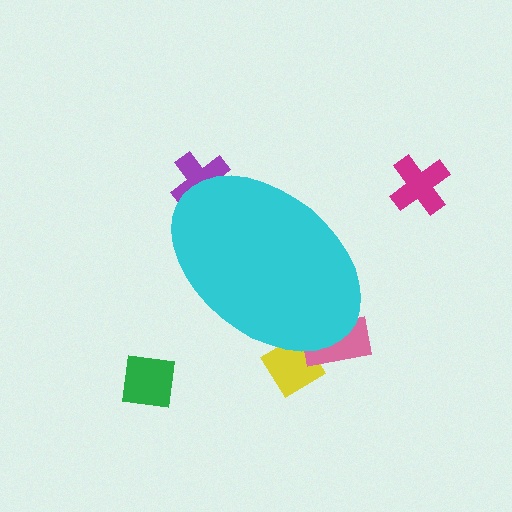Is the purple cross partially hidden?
Yes, the purple cross is partially hidden behind the cyan ellipse.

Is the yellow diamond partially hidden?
Yes, the yellow diamond is partially hidden behind the cyan ellipse.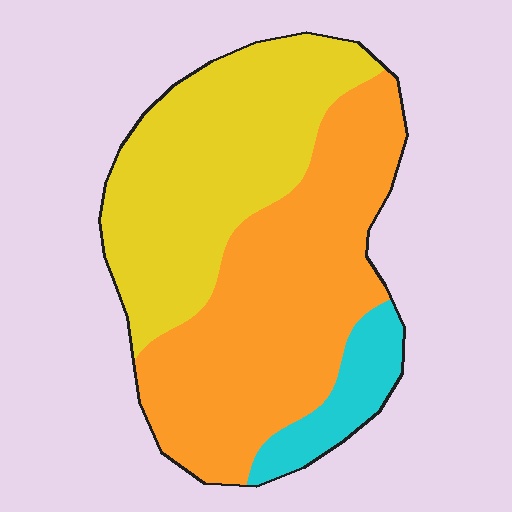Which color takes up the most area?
Orange, at roughly 50%.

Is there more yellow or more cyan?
Yellow.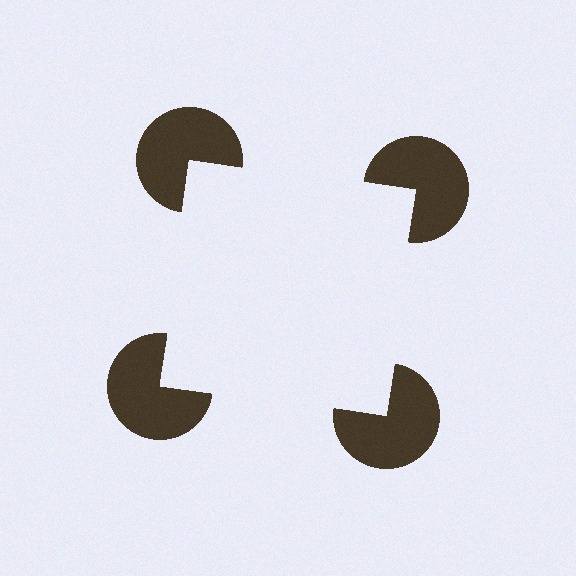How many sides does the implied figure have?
4 sides.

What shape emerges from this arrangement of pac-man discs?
An illusory square — its edges are inferred from the aligned wedge cuts in the pac-man discs, not physically drawn.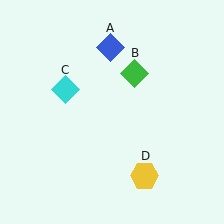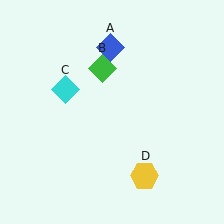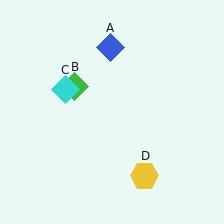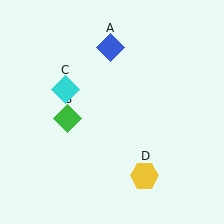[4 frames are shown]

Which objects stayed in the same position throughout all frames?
Blue diamond (object A) and cyan diamond (object C) and yellow hexagon (object D) remained stationary.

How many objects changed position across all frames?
1 object changed position: green diamond (object B).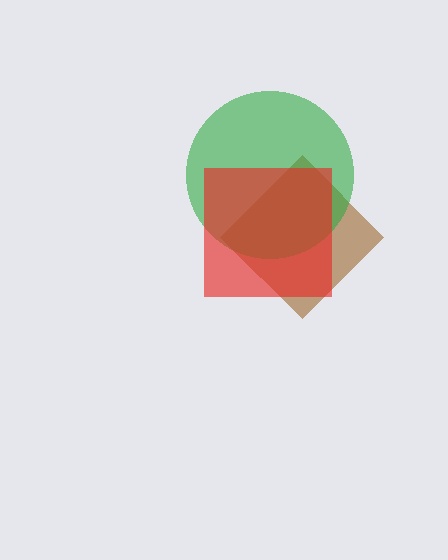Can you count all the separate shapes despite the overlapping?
Yes, there are 3 separate shapes.